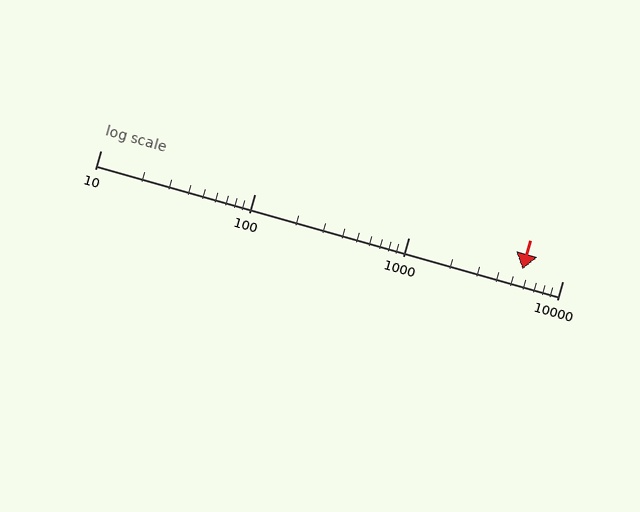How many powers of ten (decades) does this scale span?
The scale spans 3 decades, from 10 to 10000.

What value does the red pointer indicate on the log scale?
The pointer indicates approximately 5500.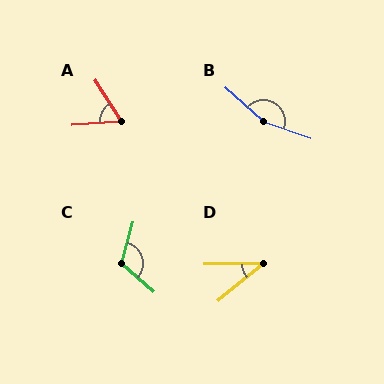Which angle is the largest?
B, at approximately 158 degrees.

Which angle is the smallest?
D, at approximately 39 degrees.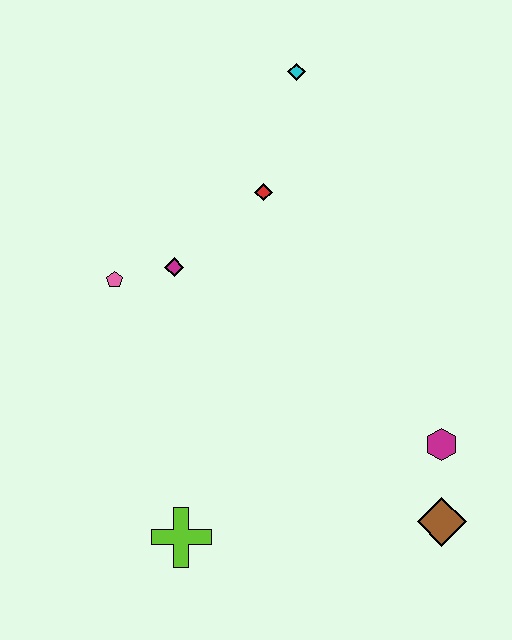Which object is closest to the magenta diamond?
The pink pentagon is closest to the magenta diamond.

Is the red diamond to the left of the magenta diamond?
No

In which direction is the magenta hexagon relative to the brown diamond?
The magenta hexagon is above the brown diamond.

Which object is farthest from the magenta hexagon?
The cyan diamond is farthest from the magenta hexagon.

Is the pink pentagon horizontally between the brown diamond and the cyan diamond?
No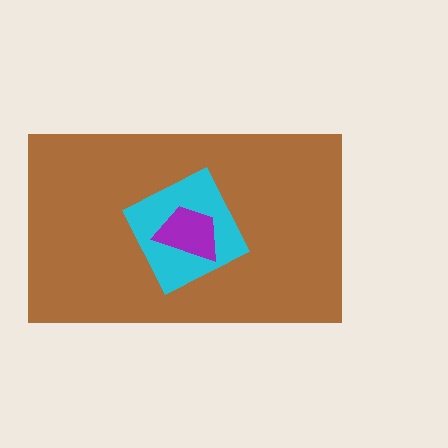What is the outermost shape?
The brown rectangle.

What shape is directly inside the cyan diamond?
The purple trapezoid.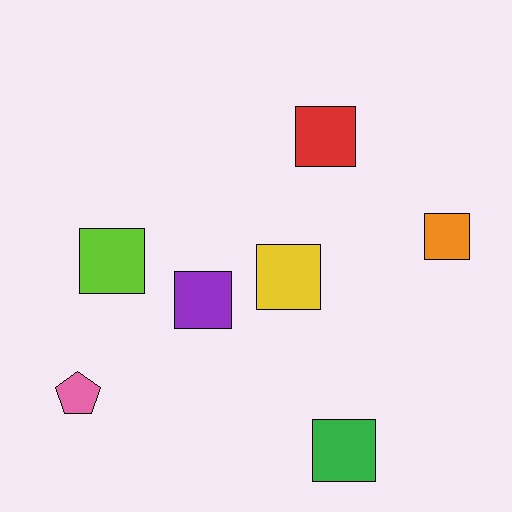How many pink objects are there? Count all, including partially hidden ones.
There is 1 pink object.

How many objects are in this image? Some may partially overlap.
There are 7 objects.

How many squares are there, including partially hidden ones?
There are 6 squares.